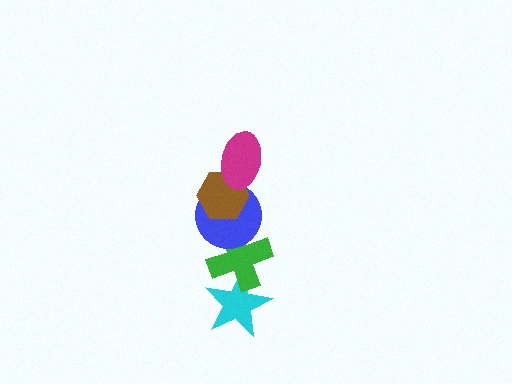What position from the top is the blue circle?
The blue circle is 3rd from the top.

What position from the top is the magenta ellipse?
The magenta ellipse is 1st from the top.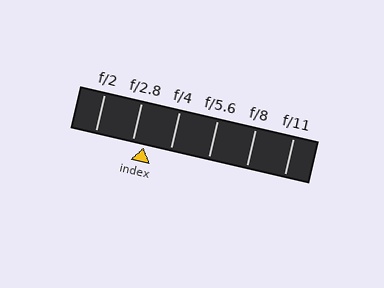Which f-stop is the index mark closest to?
The index mark is closest to f/2.8.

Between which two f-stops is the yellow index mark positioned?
The index mark is between f/2.8 and f/4.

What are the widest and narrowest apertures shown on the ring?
The widest aperture shown is f/2 and the narrowest is f/11.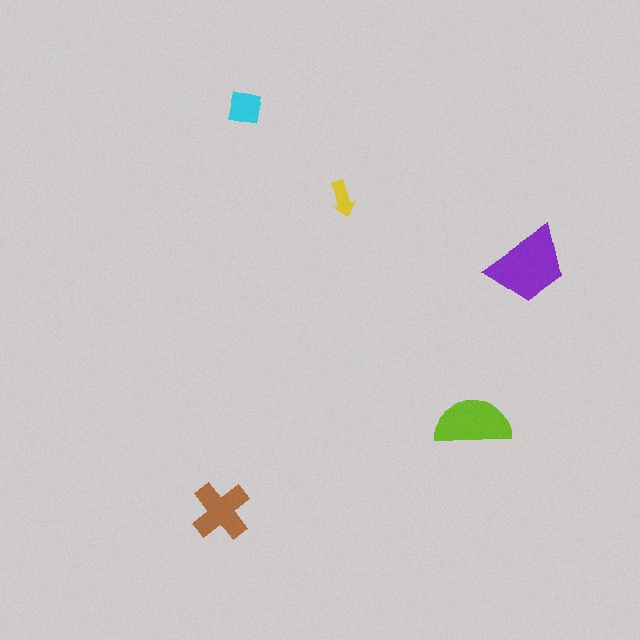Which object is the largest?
The purple trapezoid.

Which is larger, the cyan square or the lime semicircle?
The lime semicircle.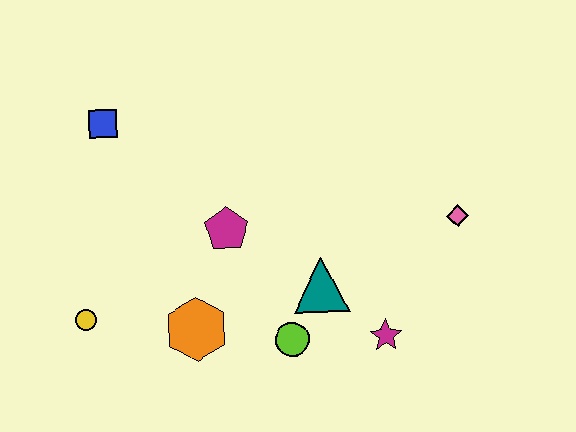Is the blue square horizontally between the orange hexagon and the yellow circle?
Yes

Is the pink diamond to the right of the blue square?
Yes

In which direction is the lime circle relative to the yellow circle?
The lime circle is to the right of the yellow circle.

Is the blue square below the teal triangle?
No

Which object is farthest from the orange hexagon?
The pink diamond is farthest from the orange hexagon.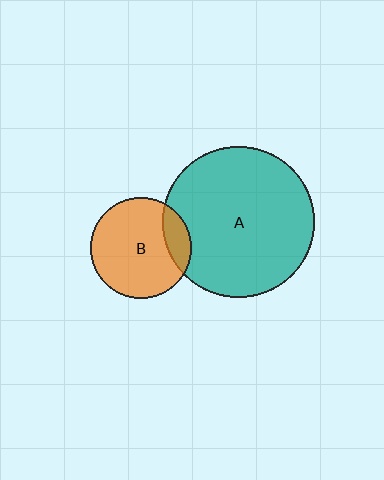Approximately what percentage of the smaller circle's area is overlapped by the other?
Approximately 15%.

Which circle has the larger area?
Circle A (teal).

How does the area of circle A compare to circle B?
Approximately 2.3 times.